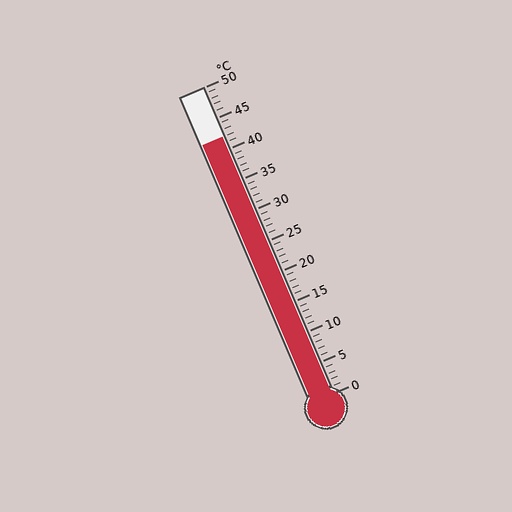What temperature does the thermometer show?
The thermometer shows approximately 42°C.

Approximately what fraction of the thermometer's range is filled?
The thermometer is filled to approximately 85% of its range.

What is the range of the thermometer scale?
The thermometer scale ranges from 0°C to 50°C.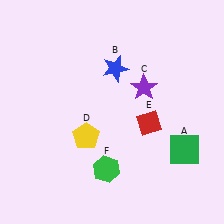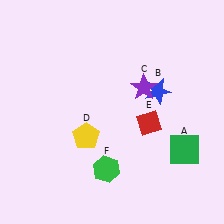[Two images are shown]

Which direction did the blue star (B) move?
The blue star (B) moved right.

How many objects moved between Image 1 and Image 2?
1 object moved between the two images.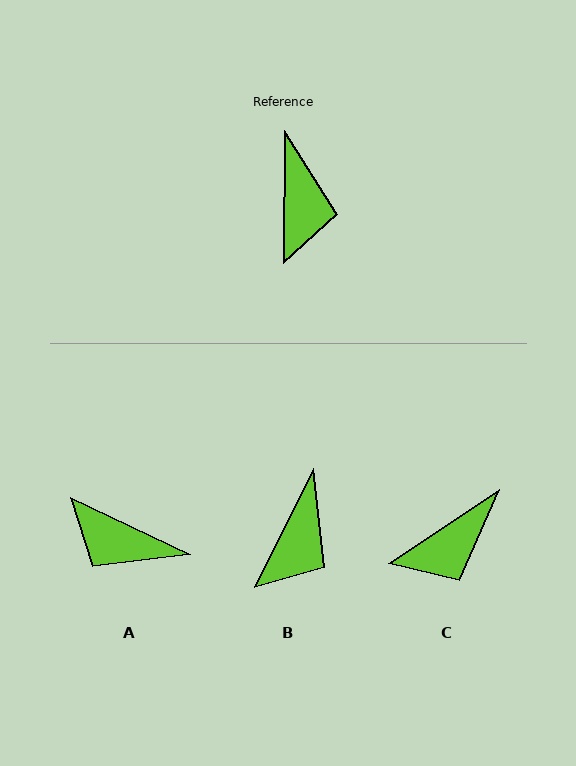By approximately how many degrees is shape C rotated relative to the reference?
Approximately 56 degrees clockwise.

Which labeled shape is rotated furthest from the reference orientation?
A, about 115 degrees away.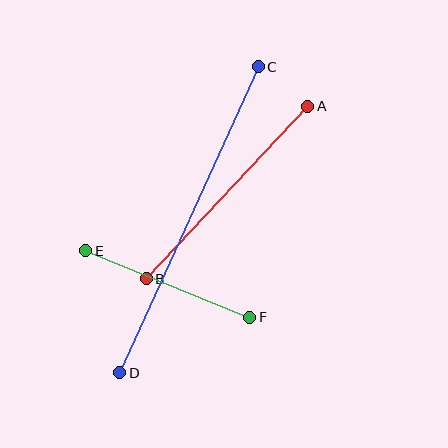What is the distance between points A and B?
The distance is approximately 236 pixels.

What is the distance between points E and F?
The distance is approximately 177 pixels.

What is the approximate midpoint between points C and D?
The midpoint is at approximately (189, 220) pixels.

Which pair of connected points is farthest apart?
Points C and D are farthest apart.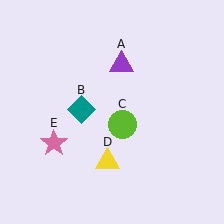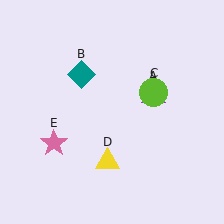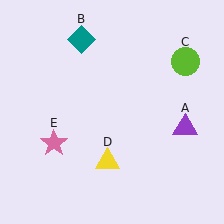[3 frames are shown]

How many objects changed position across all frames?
3 objects changed position: purple triangle (object A), teal diamond (object B), lime circle (object C).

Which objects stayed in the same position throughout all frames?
Yellow triangle (object D) and pink star (object E) remained stationary.